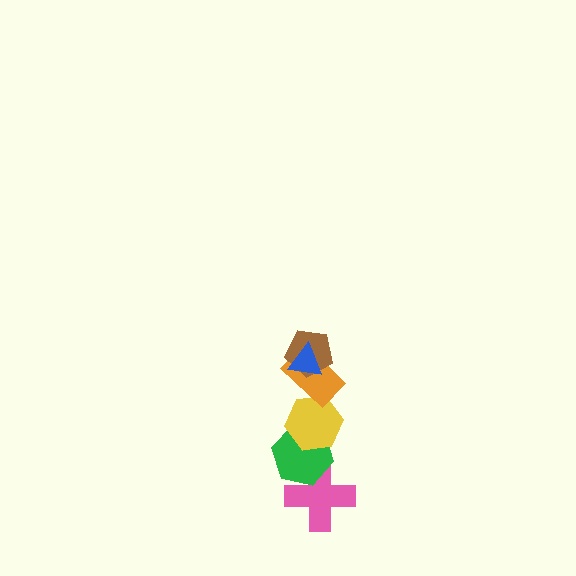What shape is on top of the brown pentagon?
The blue triangle is on top of the brown pentagon.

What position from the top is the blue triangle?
The blue triangle is 1st from the top.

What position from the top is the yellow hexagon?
The yellow hexagon is 4th from the top.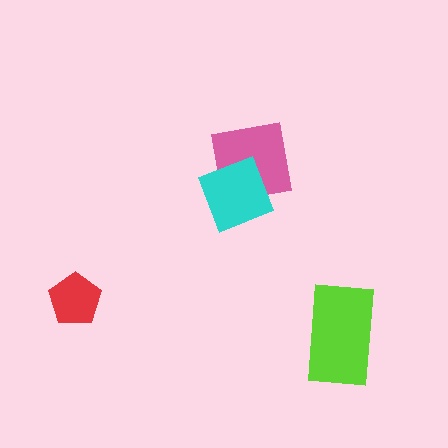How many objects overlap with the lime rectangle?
0 objects overlap with the lime rectangle.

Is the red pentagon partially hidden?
No, no other shape covers it.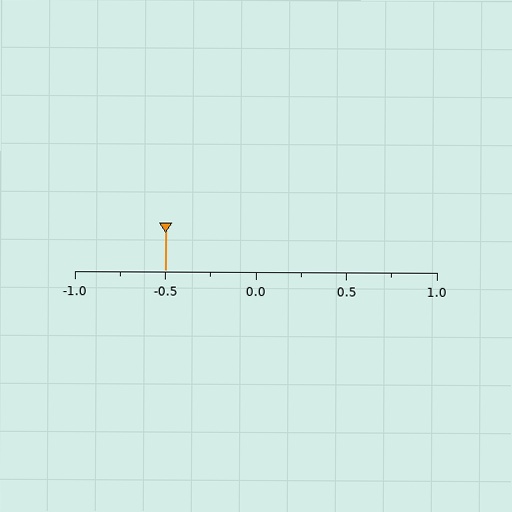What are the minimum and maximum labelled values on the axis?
The axis runs from -1.0 to 1.0.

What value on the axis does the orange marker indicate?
The marker indicates approximately -0.5.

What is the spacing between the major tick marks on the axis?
The major ticks are spaced 0.5 apart.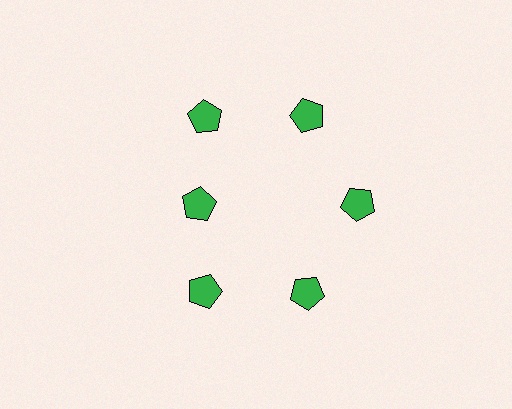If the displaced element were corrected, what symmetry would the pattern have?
It would have 6-fold rotational symmetry — the pattern would map onto itself every 60 degrees.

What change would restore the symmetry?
The symmetry would be restored by moving it outward, back onto the ring so that all 6 pentagons sit at equal angles and equal distance from the center.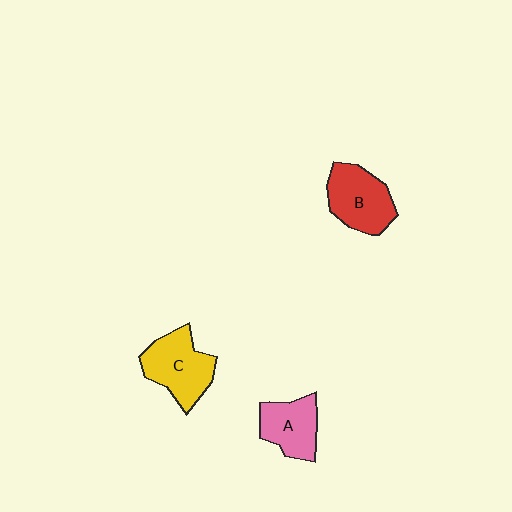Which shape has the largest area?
Shape C (yellow).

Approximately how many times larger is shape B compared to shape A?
Approximately 1.2 times.